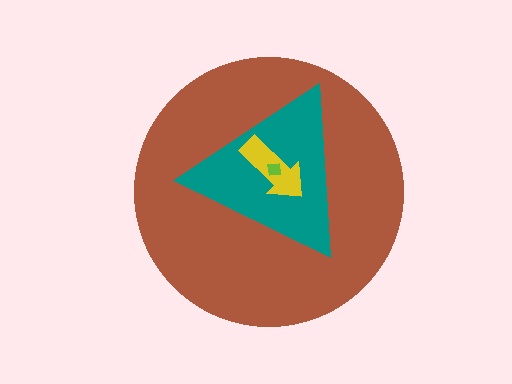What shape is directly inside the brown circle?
The teal triangle.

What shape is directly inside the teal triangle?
The yellow arrow.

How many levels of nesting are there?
4.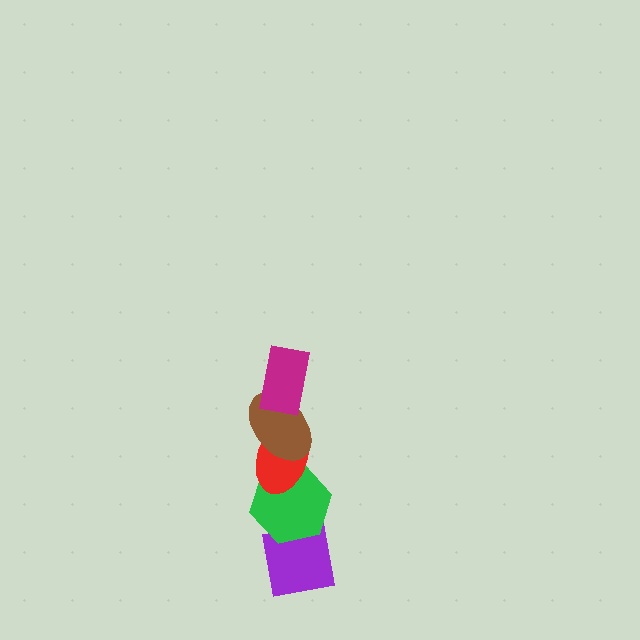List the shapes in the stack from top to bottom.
From top to bottom: the magenta rectangle, the brown ellipse, the red ellipse, the green hexagon, the purple square.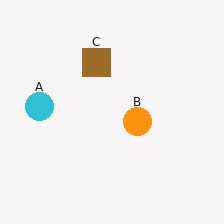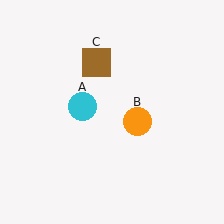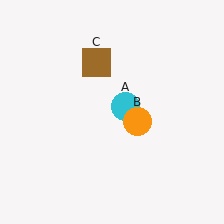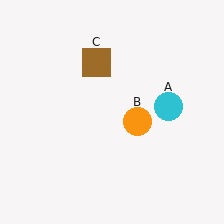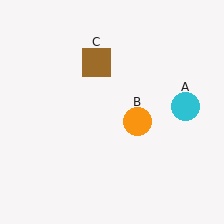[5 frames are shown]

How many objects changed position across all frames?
1 object changed position: cyan circle (object A).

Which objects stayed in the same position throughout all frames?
Orange circle (object B) and brown square (object C) remained stationary.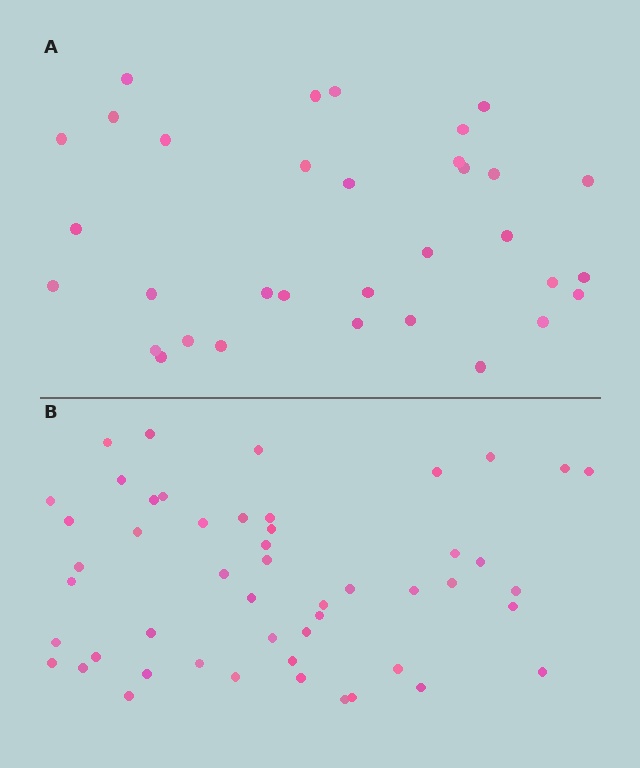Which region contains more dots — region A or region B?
Region B (the bottom region) has more dots.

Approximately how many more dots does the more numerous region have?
Region B has approximately 15 more dots than region A.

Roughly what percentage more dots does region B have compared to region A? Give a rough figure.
About 50% more.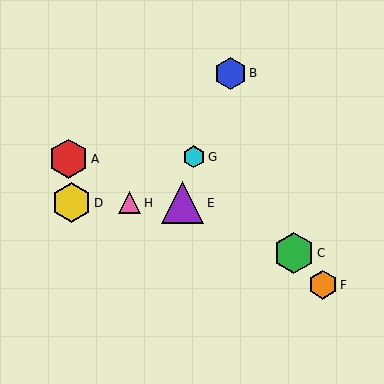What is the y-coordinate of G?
Object G is at y≈157.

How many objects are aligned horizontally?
3 objects (D, E, H) are aligned horizontally.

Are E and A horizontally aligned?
No, E is at y≈203 and A is at y≈159.